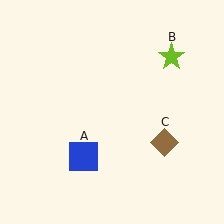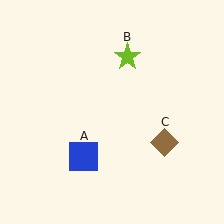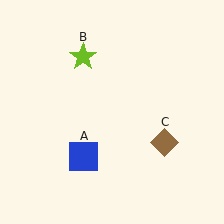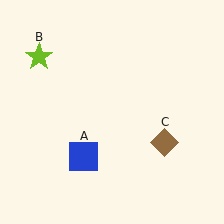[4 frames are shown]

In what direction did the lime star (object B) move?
The lime star (object B) moved left.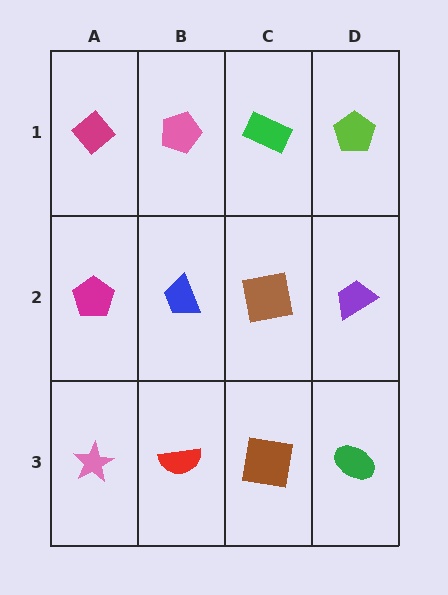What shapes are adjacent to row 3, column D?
A purple trapezoid (row 2, column D), a brown square (row 3, column C).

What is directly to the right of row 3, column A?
A red semicircle.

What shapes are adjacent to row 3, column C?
A brown square (row 2, column C), a red semicircle (row 3, column B), a green ellipse (row 3, column D).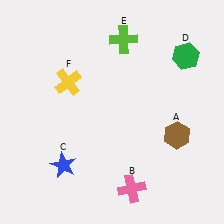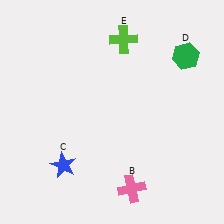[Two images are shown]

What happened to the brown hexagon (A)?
The brown hexagon (A) was removed in Image 2. It was in the bottom-right area of Image 1.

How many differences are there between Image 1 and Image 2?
There are 2 differences between the two images.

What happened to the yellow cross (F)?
The yellow cross (F) was removed in Image 2. It was in the top-left area of Image 1.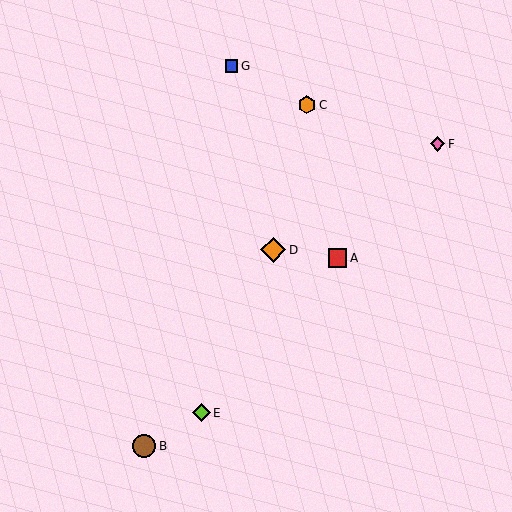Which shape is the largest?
The orange diamond (labeled D) is the largest.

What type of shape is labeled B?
Shape B is a brown circle.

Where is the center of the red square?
The center of the red square is at (337, 258).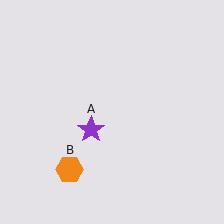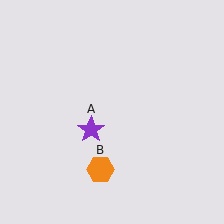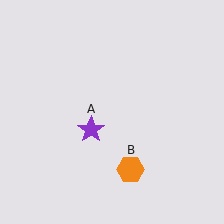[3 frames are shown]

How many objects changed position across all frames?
1 object changed position: orange hexagon (object B).